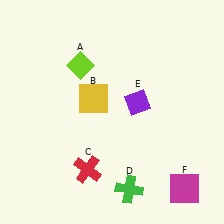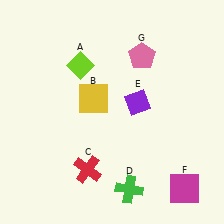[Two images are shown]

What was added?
A pink pentagon (G) was added in Image 2.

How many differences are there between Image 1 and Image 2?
There is 1 difference between the two images.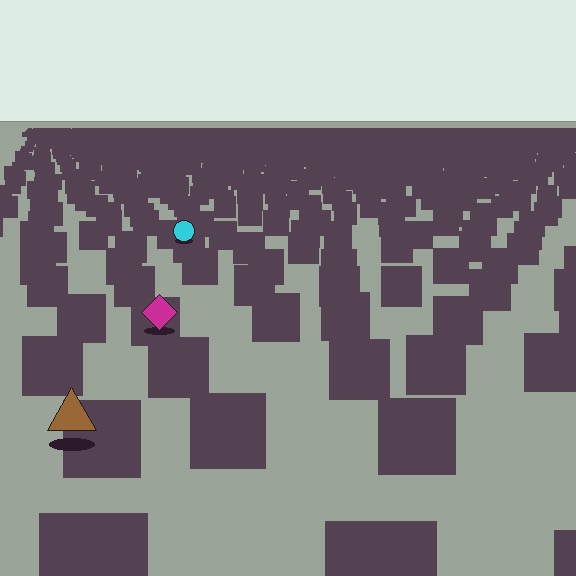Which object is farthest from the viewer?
The cyan circle is farthest from the viewer. It appears smaller and the ground texture around it is denser.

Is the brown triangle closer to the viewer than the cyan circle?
Yes. The brown triangle is closer — you can tell from the texture gradient: the ground texture is coarser near it.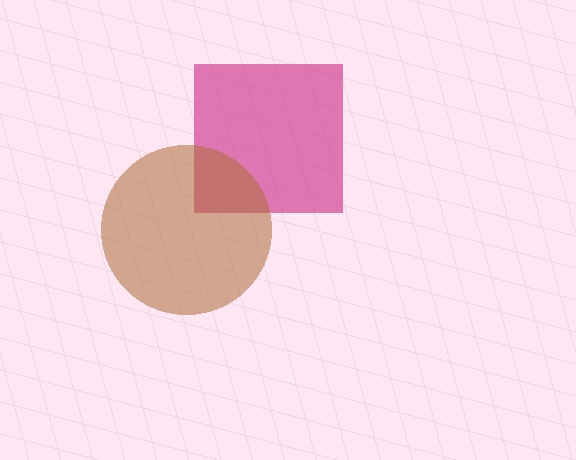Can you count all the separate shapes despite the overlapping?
Yes, there are 2 separate shapes.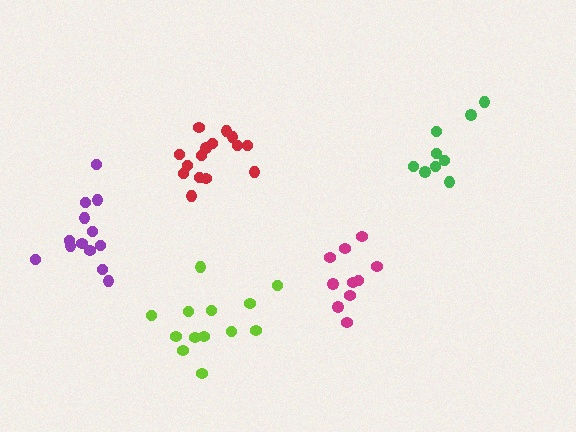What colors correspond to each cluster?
The clusters are colored: purple, lime, magenta, red, green.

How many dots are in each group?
Group 1: 13 dots, Group 2: 13 dots, Group 3: 10 dots, Group 4: 15 dots, Group 5: 9 dots (60 total).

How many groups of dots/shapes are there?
There are 5 groups.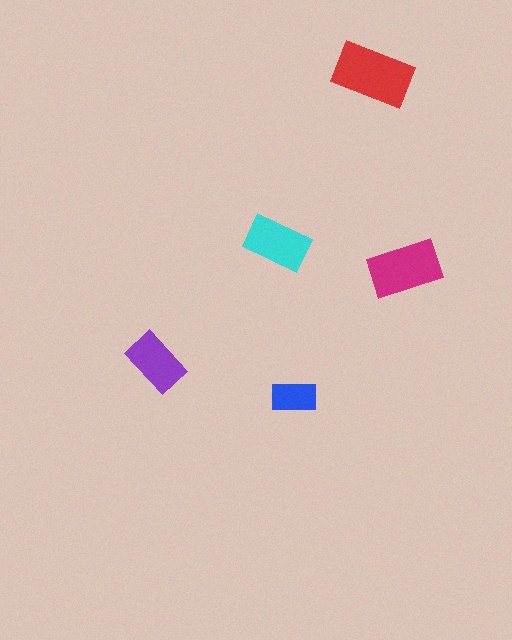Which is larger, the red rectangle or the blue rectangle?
The red one.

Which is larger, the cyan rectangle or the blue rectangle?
The cyan one.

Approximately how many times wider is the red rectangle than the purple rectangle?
About 1.5 times wider.